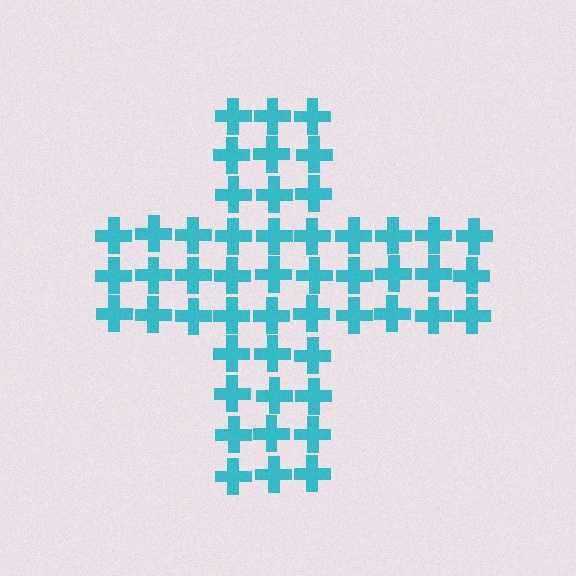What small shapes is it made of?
It is made of small crosses.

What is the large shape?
The large shape is a cross.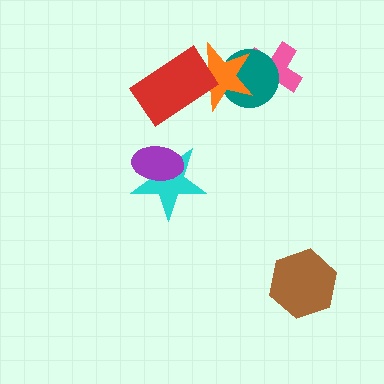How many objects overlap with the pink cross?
2 objects overlap with the pink cross.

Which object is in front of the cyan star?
The purple ellipse is in front of the cyan star.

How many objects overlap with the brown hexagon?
0 objects overlap with the brown hexagon.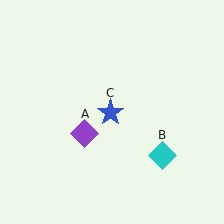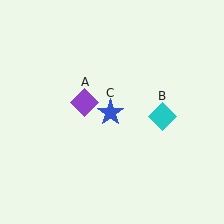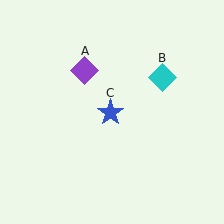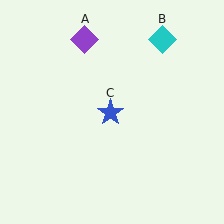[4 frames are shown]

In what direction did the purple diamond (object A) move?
The purple diamond (object A) moved up.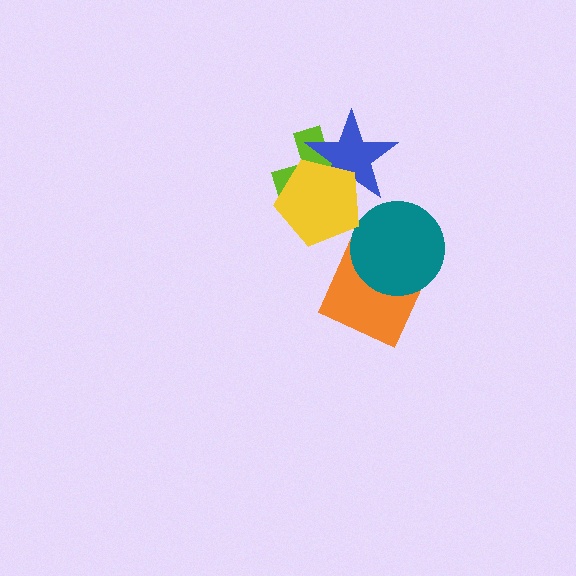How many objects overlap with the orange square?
1 object overlaps with the orange square.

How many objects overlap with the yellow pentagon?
2 objects overlap with the yellow pentagon.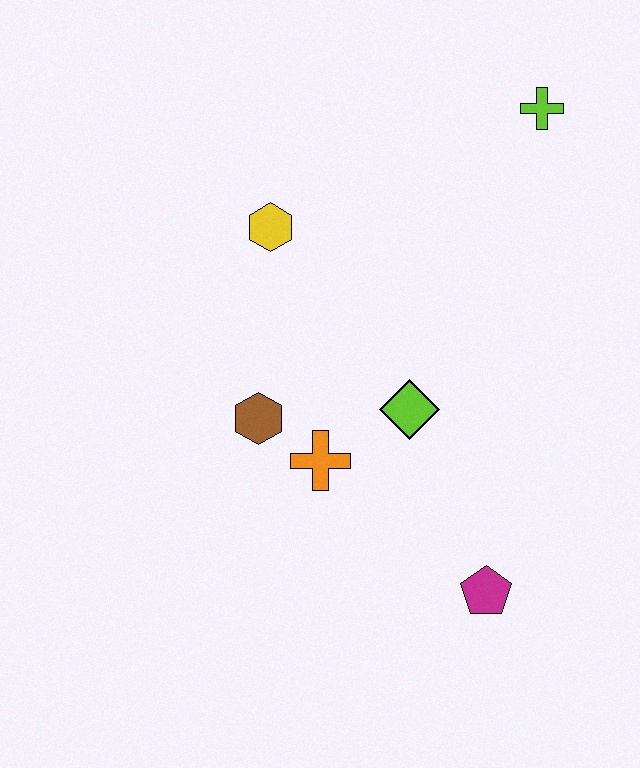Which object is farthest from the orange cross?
The lime cross is farthest from the orange cross.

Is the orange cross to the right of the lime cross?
No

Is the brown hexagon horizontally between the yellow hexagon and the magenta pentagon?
No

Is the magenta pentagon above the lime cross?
No